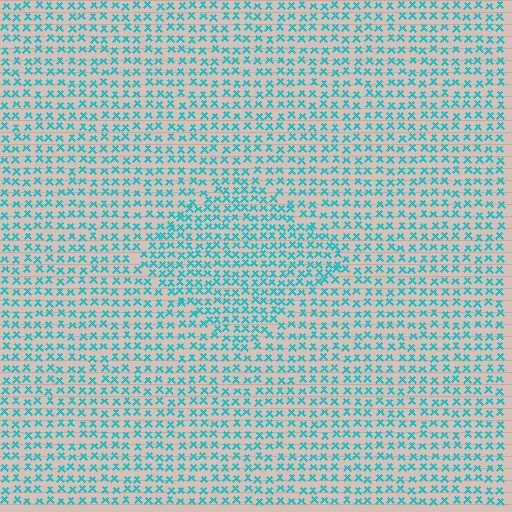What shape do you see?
I see a diamond.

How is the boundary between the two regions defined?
The boundary is defined by a change in element density (approximately 1.4x ratio). All elements are the same color, size, and shape.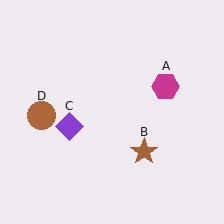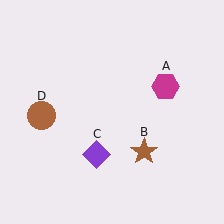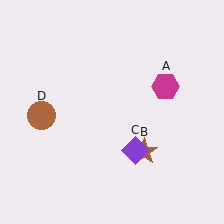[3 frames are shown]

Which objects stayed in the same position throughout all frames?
Magenta hexagon (object A) and brown star (object B) and brown circle (object D) remained stationary.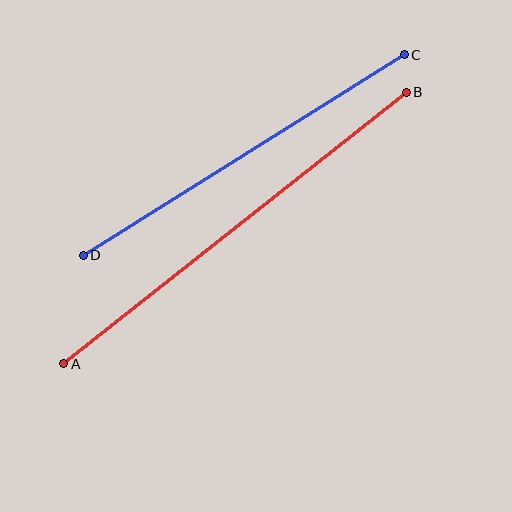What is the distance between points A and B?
The distance is approximately 437 pixels.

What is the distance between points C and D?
The distance is approximately 379 pixels.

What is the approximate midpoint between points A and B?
The midpoint is at approximately (235, 228) pixels.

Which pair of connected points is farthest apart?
Points A and B are farthest apart.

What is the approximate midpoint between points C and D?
The midpoint is at approximately (244, 155) pixels.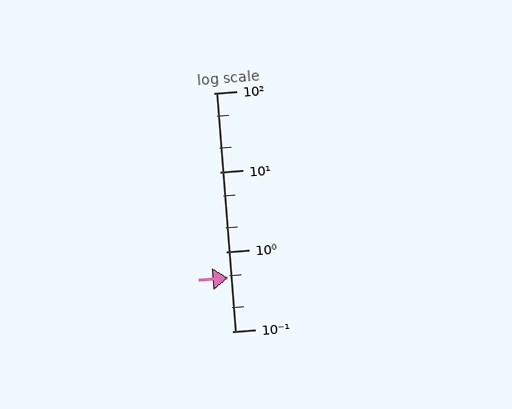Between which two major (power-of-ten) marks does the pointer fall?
The pointer is between 0.1 and 1.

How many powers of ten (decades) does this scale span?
The scale spans 3 decades, from 0.1 to 100.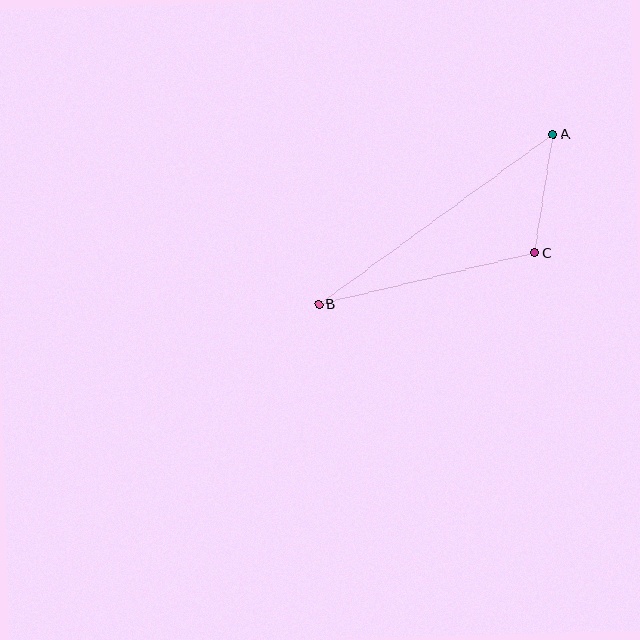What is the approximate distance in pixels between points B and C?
The distance between B and C is approximately 222 pixels.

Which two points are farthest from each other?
Points A and B are farthest from each other.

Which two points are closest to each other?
Points A and C are closest to each other.